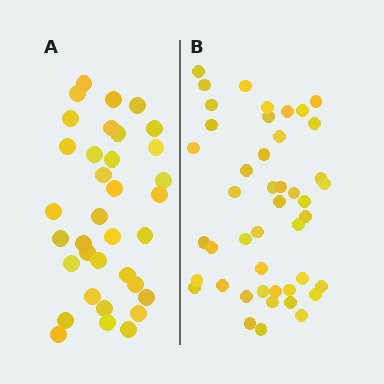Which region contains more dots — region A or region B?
Region B (the right region) has more dots.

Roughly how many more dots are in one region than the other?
Region B has roughly 10 or so more dots than region A.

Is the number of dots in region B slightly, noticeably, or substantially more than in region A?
Region B has noticeably more, but not dramatically so. The ratio is roughly 1.3 to 1.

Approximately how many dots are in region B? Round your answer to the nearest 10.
About 40 dots. (The exact count is 45, which rounds to 40.)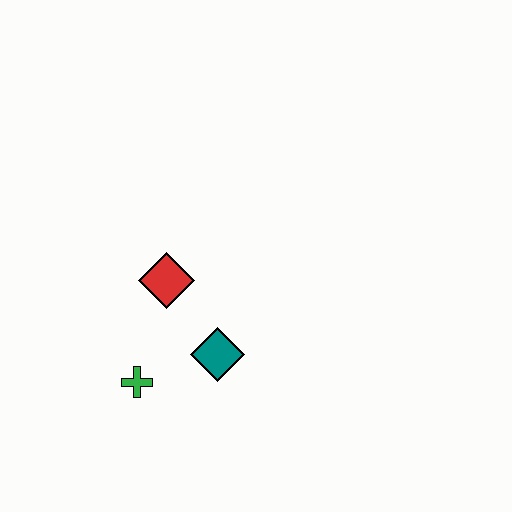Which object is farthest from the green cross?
The red diamond is farthest from the green cross.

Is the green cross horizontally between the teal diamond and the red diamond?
No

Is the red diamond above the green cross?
Yes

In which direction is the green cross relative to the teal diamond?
The green cross is to the left of the teal diamond.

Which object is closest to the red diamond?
The teal diamond is closest to the red diamond.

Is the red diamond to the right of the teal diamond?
No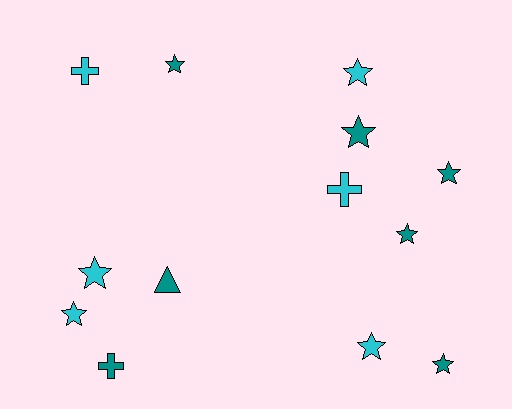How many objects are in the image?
There are 13 objects.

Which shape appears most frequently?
Star, with 9 objects.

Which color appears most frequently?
Teal, with 7 objects.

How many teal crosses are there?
There is 1 teal cross.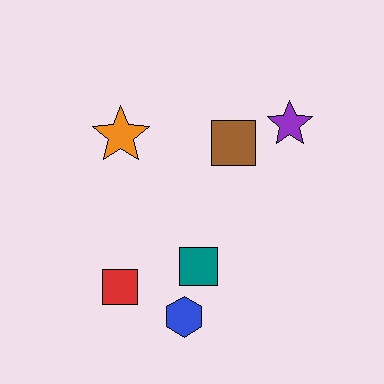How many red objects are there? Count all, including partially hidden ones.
There is 1 red object.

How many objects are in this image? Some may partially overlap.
There are 6 objects.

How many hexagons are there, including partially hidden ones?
There is 1 hexagon.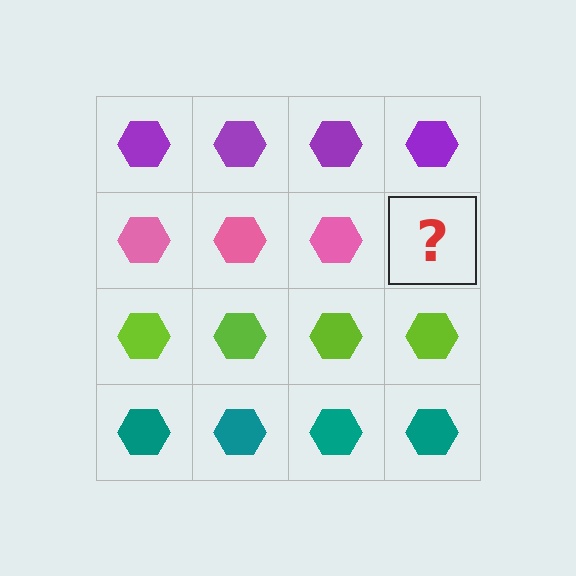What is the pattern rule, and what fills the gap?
The rule is that each row has a consistent color. The gap should be filled with a pink hexagon.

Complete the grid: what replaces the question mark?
The question mark should be replaced with a pink hexagon.